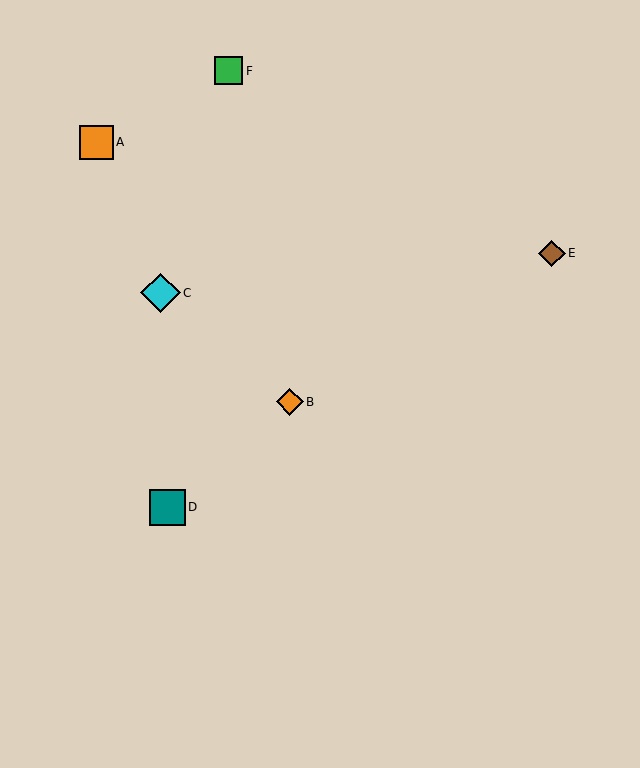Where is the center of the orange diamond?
The center of the orange diamond is at (290, 402).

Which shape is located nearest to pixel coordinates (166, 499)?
The teal square (labeled D) at (167, 507) is nearest to that location.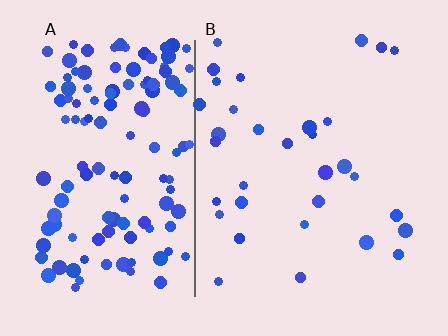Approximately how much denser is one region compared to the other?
Approximately 4.0× — region A over region B.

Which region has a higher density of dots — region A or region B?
A (the left).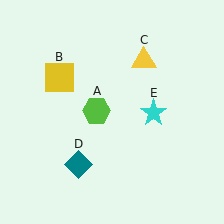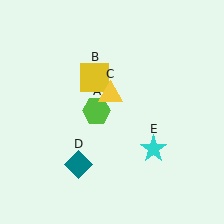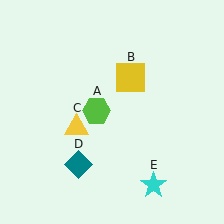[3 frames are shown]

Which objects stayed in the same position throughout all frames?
Lime hexagon (object A) and teal diamond (object D) remained stationary.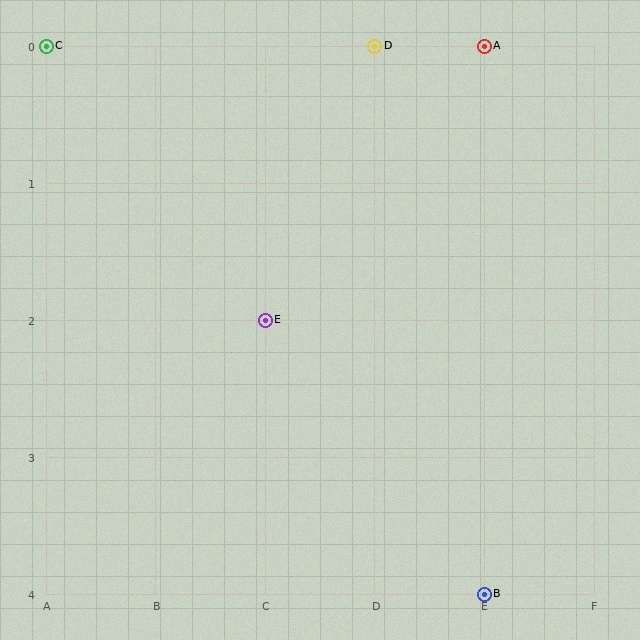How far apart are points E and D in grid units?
Points E and D are 1 column and 2 rows apart (about 2.2 grid units diagonally).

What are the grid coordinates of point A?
Point A is at grid coordinates (E, 0).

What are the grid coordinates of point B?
Point B is at grid coordinates (E, 4).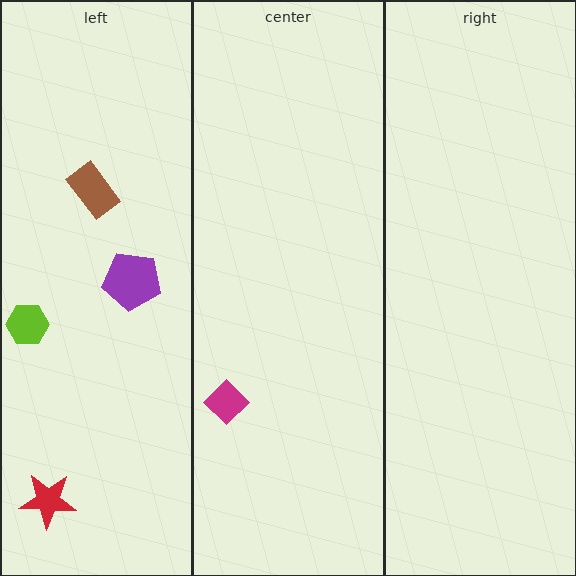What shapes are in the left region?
The red star, the brown rectangle, the lime hexagon, the purple pentagon.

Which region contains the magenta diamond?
The center region.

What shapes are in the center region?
The magenta diamond.